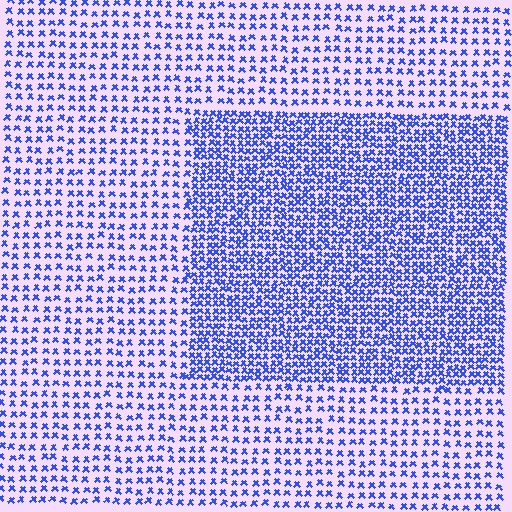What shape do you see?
I see a rectangle.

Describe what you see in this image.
The image contains small blue elements arranged at two different densities. A rectangle-shaped region is visible where the elements are more densely packed than the surrounding area.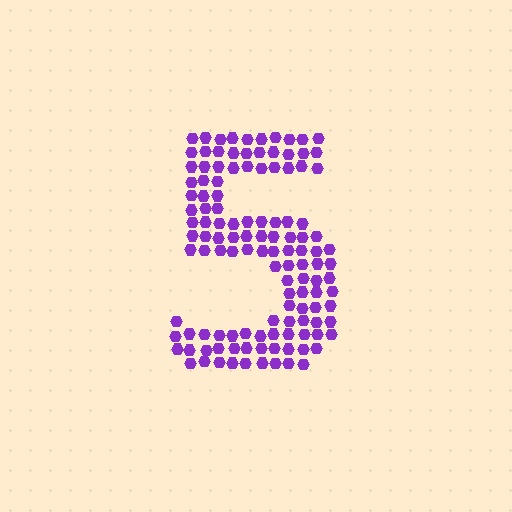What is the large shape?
The large shape is the digit 5.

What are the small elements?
The small elements are hexagons.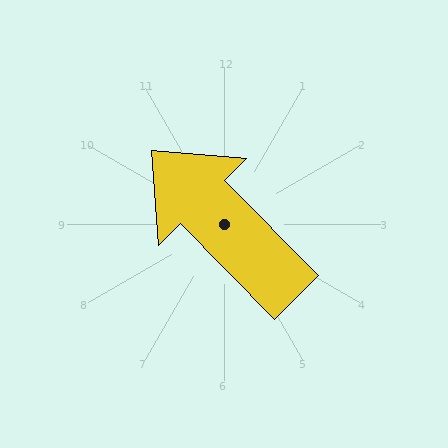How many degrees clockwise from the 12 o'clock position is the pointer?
Approximately 315 degrees.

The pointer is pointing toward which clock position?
Roughly 11 o'clock.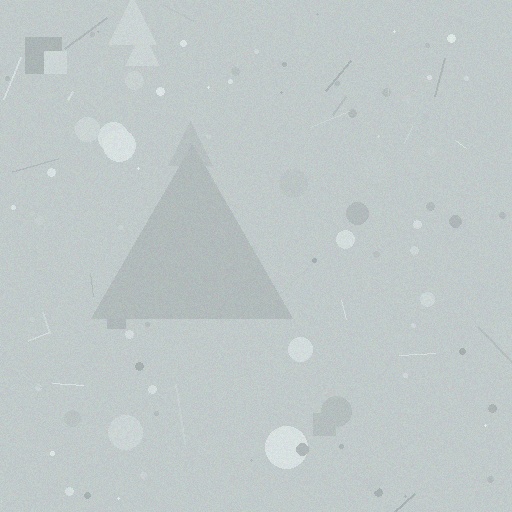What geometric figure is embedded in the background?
A triangle is embedded in the background.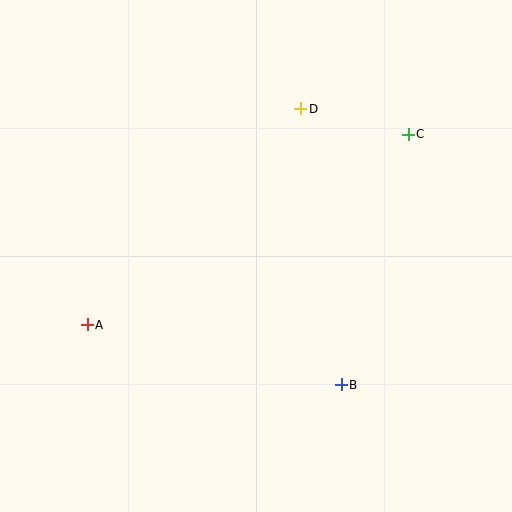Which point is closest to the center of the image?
Point D at (301, 109) is closest to the center.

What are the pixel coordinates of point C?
Point C is at (408, 134).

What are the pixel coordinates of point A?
Point A is at (87, 325).